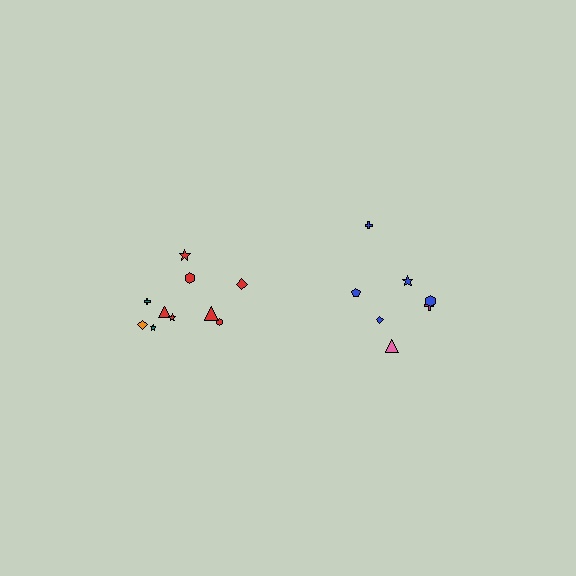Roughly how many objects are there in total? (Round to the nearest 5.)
Roughly 15 objects in total.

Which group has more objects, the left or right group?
The left group.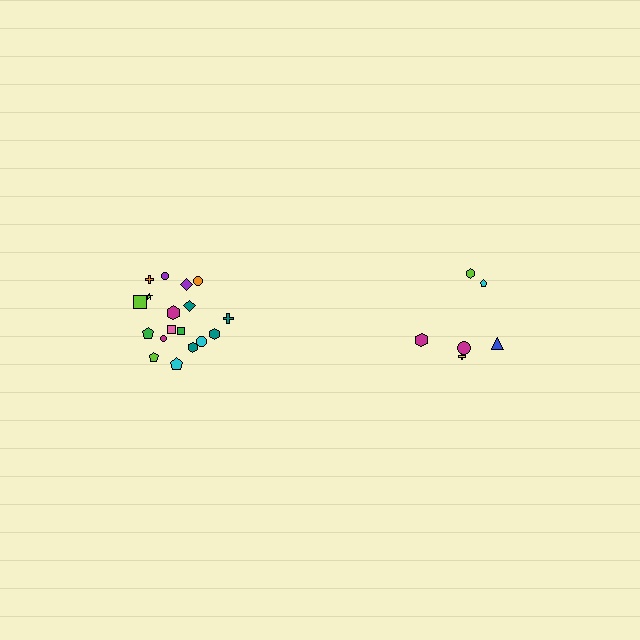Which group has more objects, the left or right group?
The left group.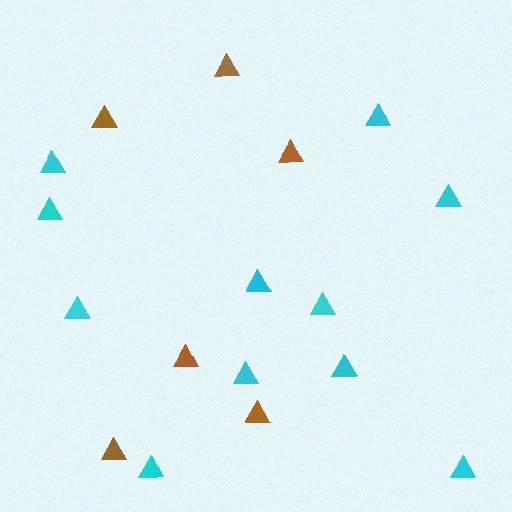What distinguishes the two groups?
There are 2 groups: one group of brown triangles (6) and one group of cyan triangles (11).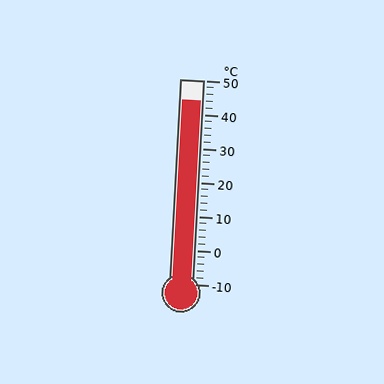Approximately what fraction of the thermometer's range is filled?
The thermometer is filled to approximately 90% of its range.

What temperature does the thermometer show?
The thermometer shows approximately 44°C.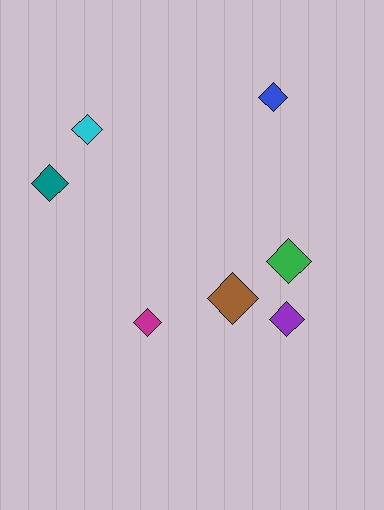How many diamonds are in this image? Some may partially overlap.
There are 7 diamonds.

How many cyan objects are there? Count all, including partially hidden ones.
There is 1 cyan object.